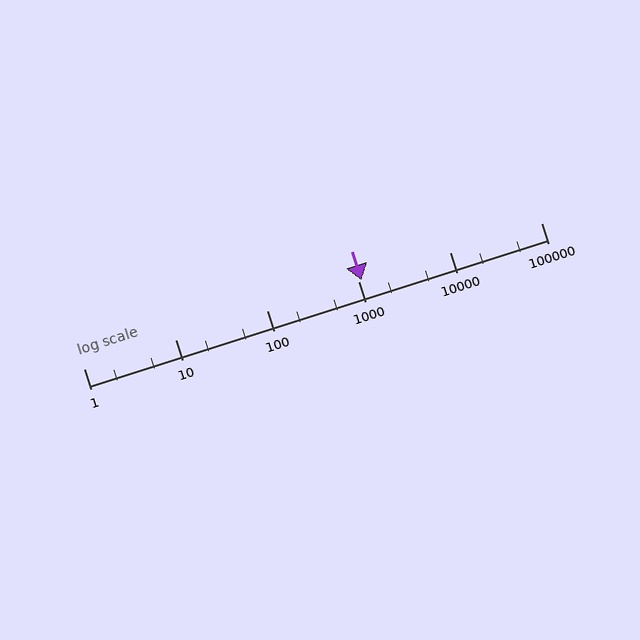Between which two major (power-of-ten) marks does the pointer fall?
The pointer is between 1000 and 10000.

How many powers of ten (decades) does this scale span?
The scale spans 5 decades, from 1 to 100000.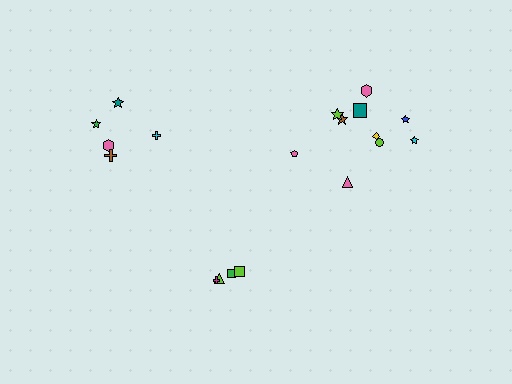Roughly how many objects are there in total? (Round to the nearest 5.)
Roughly 20 objects in total.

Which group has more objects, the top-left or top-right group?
The top-right group.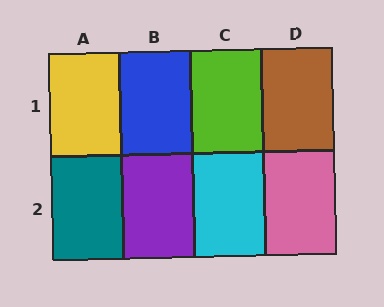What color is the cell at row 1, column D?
Brown.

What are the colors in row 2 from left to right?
Teal, purple, cyan, pink.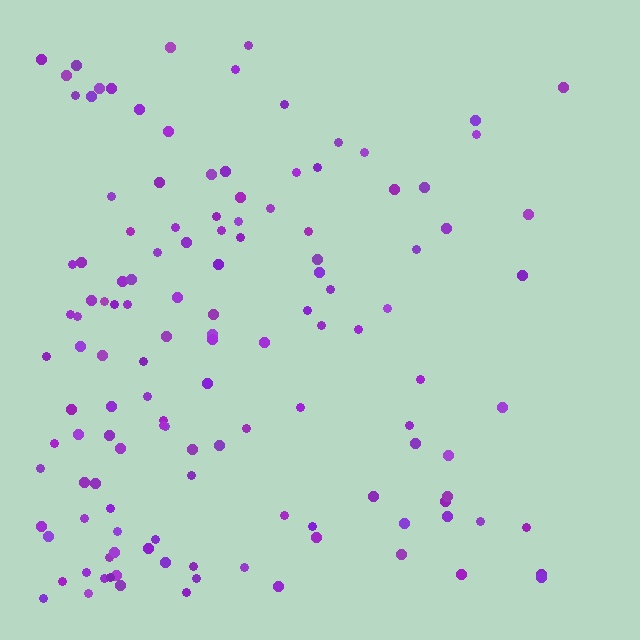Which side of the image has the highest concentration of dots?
The left.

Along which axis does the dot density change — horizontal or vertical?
Horizontal.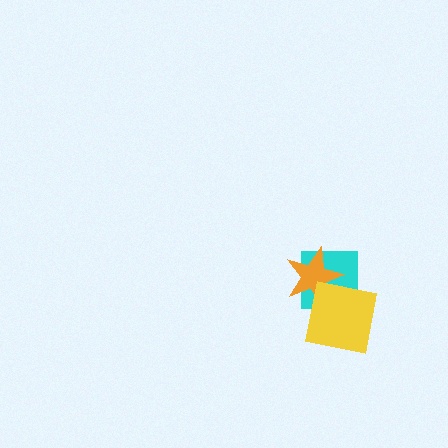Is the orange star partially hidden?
Yes, it is partially covered by another shape.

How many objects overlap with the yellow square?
2 objects overlap with the yellow square.